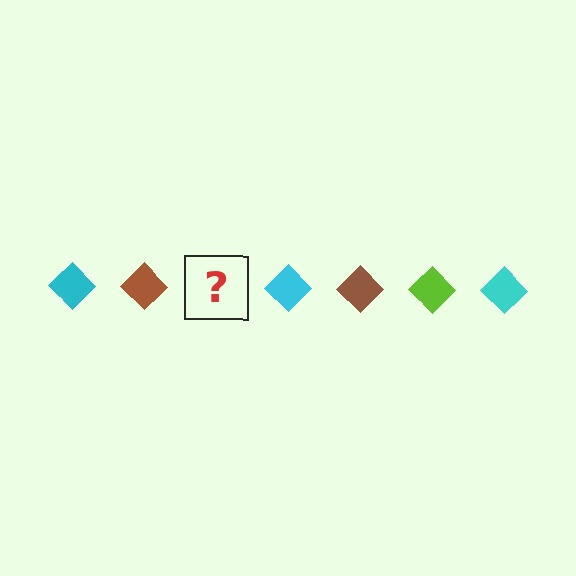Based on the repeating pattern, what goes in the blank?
The blank should be a lime diamond.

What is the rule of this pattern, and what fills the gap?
The rule is that the pattern cycles through cyan, brown, lime diamonds. The gap should be filled with a lime diamond.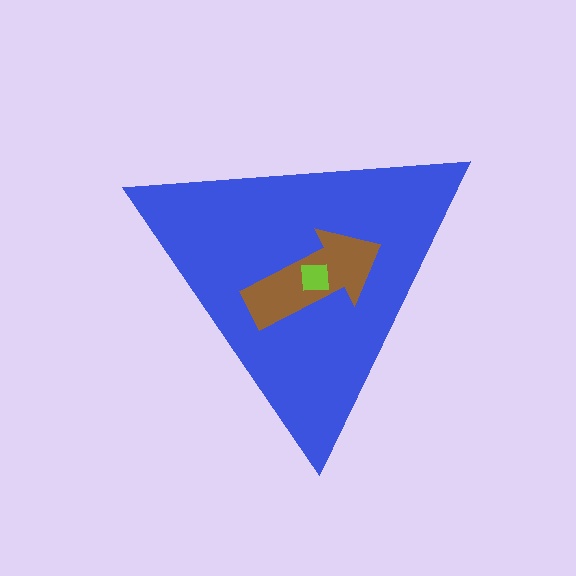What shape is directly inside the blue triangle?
The brown arrow.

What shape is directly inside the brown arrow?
The lime square.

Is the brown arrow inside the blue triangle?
Yes.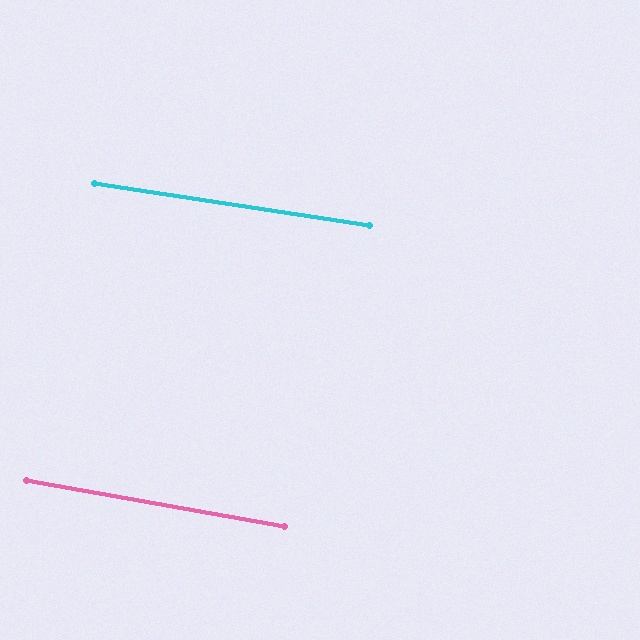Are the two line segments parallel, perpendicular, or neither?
Parallel — their directions differ by only 1.3°.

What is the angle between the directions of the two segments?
Approximately 1 degree.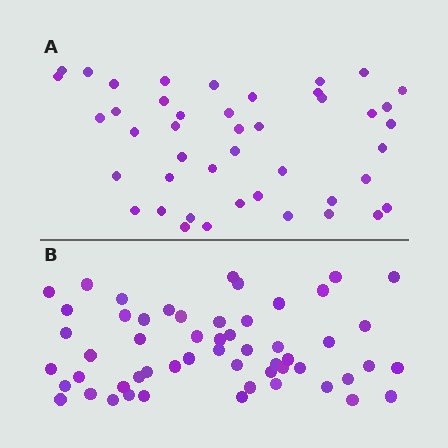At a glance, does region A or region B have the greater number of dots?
Region B (the bottom region) has more dots.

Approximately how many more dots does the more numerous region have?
Region B has roughly 12 or so more dots than region A.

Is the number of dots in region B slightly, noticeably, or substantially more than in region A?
Region B has noticeably more, but not dramatically so. The ratio is roughly 1.2 to 1.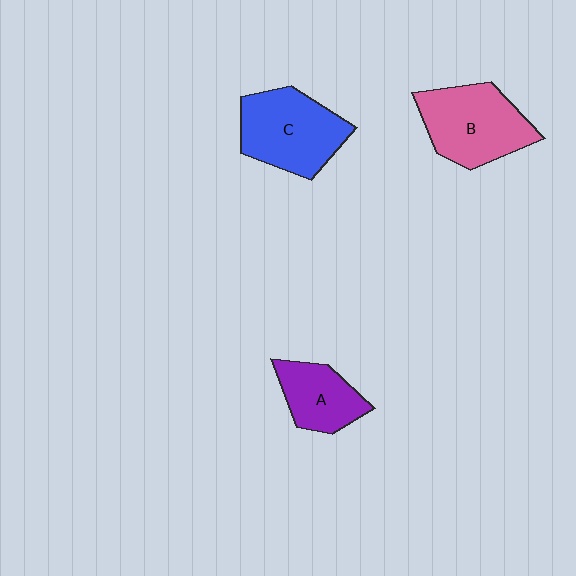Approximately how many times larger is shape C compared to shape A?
Approximately 1.5 times.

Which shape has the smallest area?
Shape A (purple).